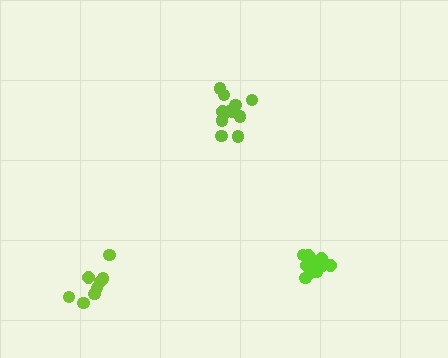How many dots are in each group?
Group 1: 10 dots, Group 2: 13 dots, Group 3: 8 dots (31 total).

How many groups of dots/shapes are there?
There are 3 groups.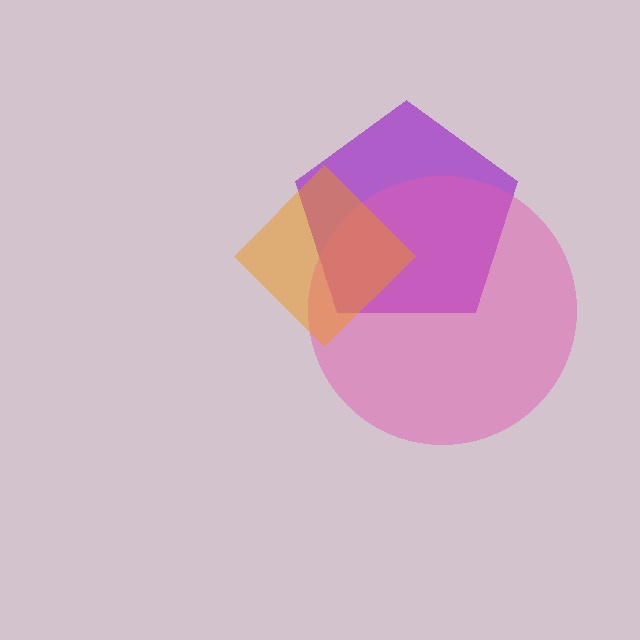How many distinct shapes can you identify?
There are 3 distinct shapes: a purple pentagon, a pink circle, an orange diamond.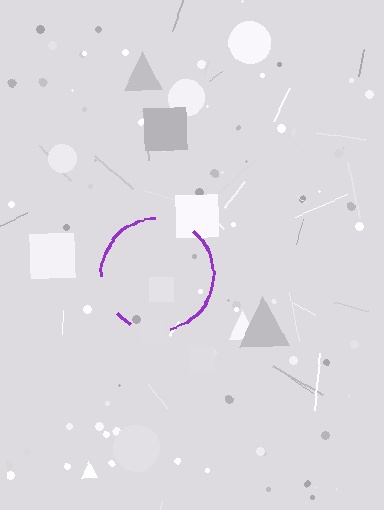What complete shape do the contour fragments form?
The contour fragments form a circle.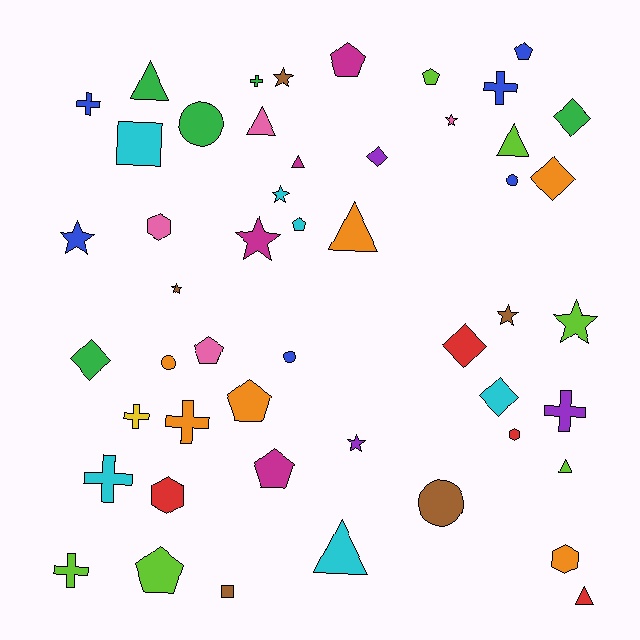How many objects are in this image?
There are 50 objects.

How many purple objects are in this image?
There are 3 purple objects.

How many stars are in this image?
There are 9 stars.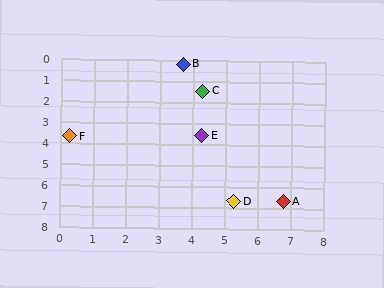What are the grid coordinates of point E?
Point E is at approximately (4.3, 3.6).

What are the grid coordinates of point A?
Point A is at approximately (6.8, 6.7).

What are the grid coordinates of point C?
Point C is at approximately (4.3, 1.5).